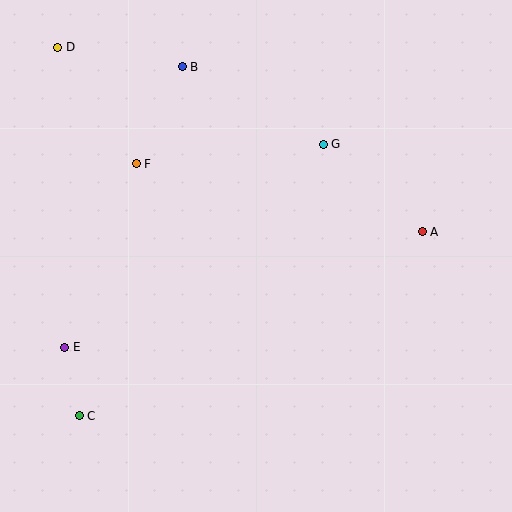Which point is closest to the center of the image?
Point G at (323, 144) is closest to the center.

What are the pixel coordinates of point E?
Point E is at (65, 347).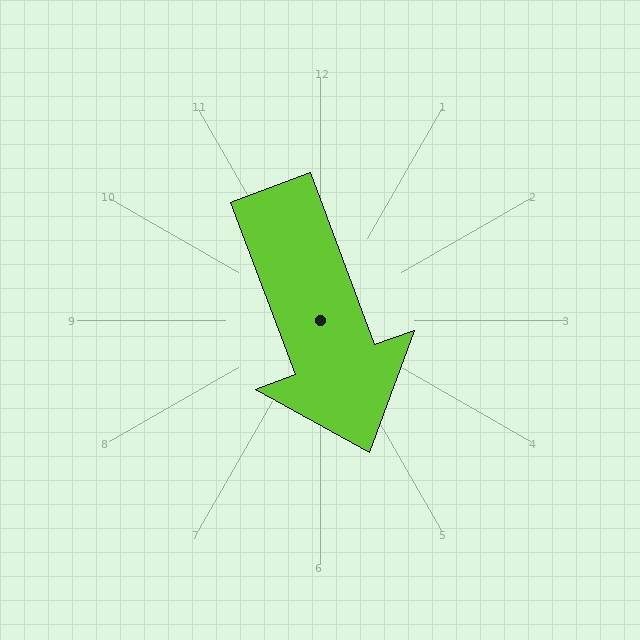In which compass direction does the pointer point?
South.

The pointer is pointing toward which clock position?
Roughly 5 o'clock.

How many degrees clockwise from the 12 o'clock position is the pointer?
Approximately 160 degrees.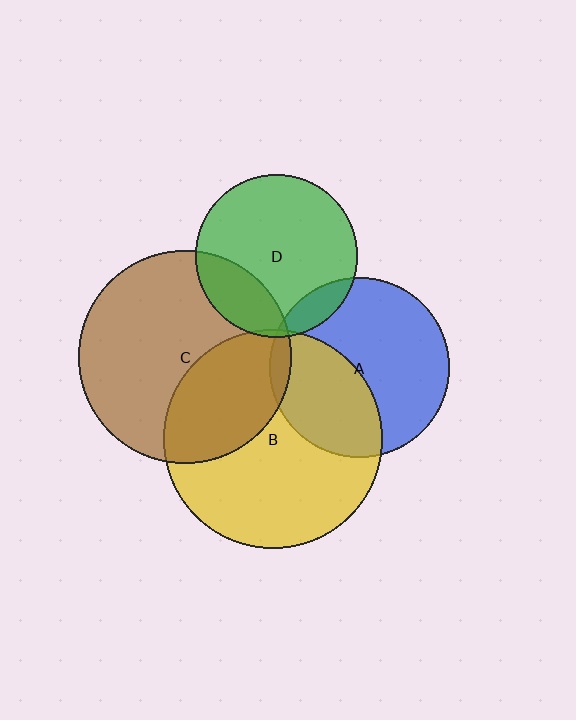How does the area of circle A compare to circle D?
Approximately 1.2 times.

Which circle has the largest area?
Circle B (yellow).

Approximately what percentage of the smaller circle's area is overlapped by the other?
Approximately 5%.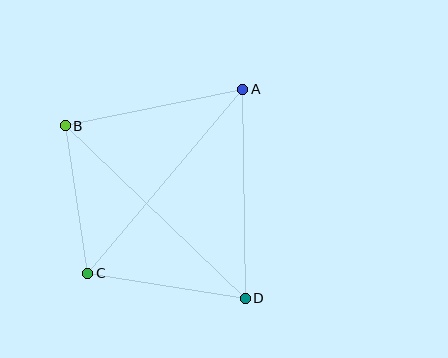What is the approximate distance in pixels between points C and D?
The distance between C and D is approximately 160 pixels.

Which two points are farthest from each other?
Points B and D are farthest from each other.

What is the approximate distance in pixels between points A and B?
The distance between A and B is approximately 181 pixels.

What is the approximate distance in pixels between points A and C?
The distance between A and C is approximately 241 pixels.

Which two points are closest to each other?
Points B and C are closest to each other.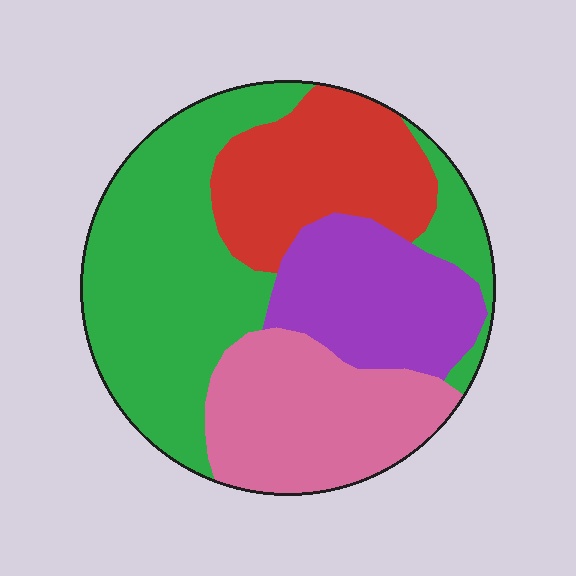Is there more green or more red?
Green.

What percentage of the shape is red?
Red takes up about one fifth (1/5) of the shape.